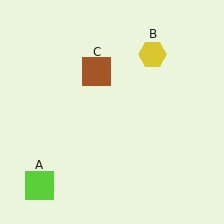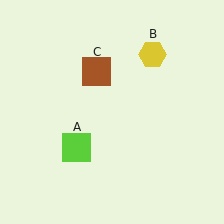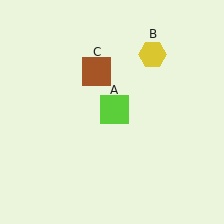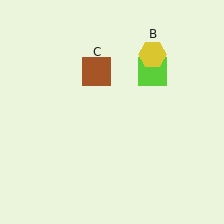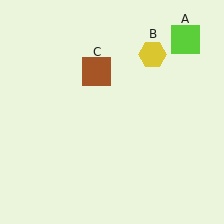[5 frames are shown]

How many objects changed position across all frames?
1 object changed position: lime square (object A).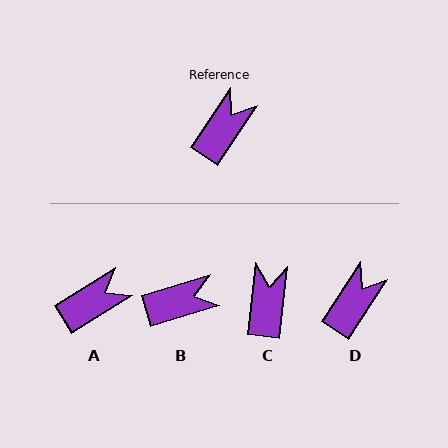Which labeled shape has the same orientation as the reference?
D.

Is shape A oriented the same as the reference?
No, it is off by about 25 degrees.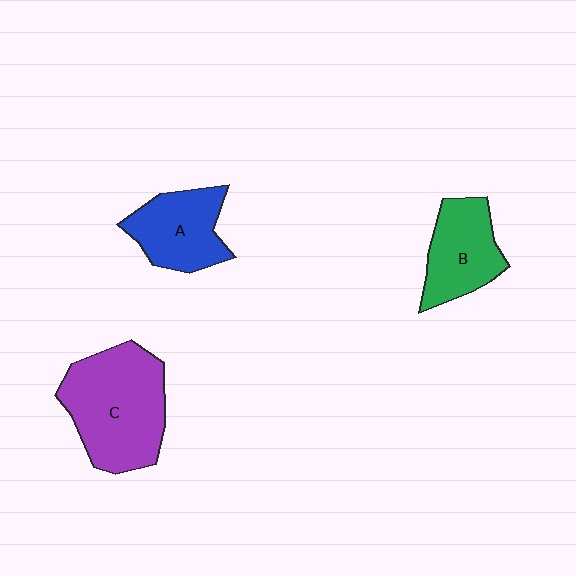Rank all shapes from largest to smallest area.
From largest to smallest: C (purple), A (blue), B (green).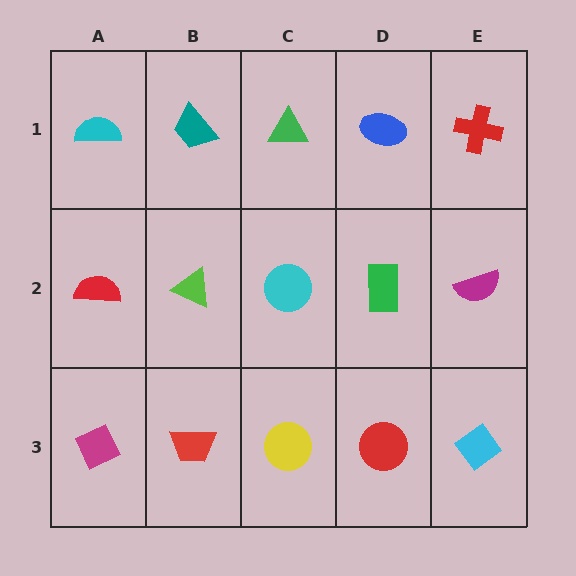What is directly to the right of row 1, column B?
A green triangle.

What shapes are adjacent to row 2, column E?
A red cross (row 1, column E), a cyan diamond (row 3, column E), a green rectangle (row 2, column D).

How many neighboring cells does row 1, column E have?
2.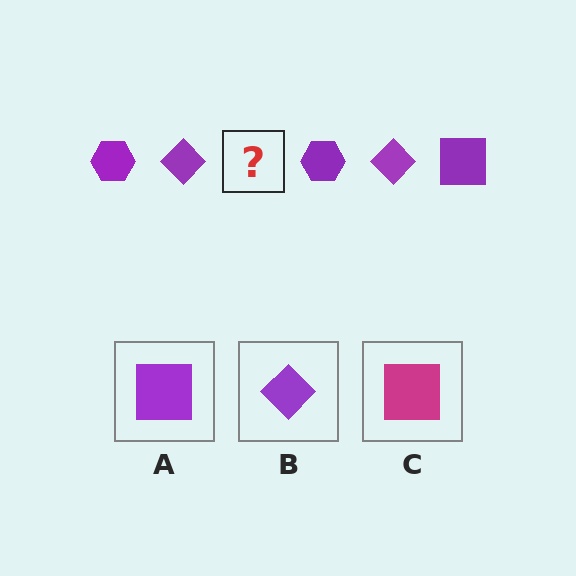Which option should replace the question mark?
Option A.